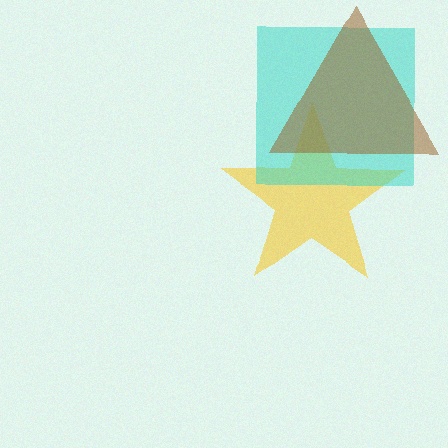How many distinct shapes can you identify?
There are 3 distinct shapes: a yellow star, a cyan square, a brown triangle.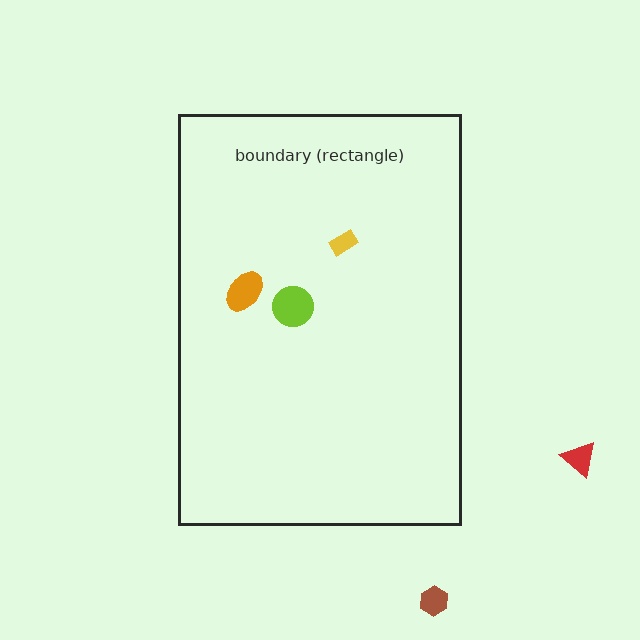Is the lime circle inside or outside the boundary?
Inside.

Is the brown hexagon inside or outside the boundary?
Outside.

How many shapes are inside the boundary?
3 inside, 2 outside.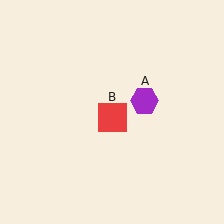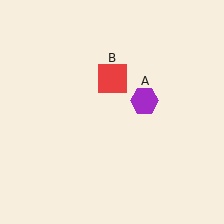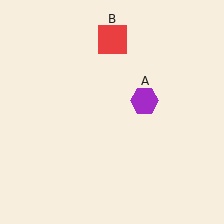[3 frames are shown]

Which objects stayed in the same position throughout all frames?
Purple hexagon (object A) remained stationary.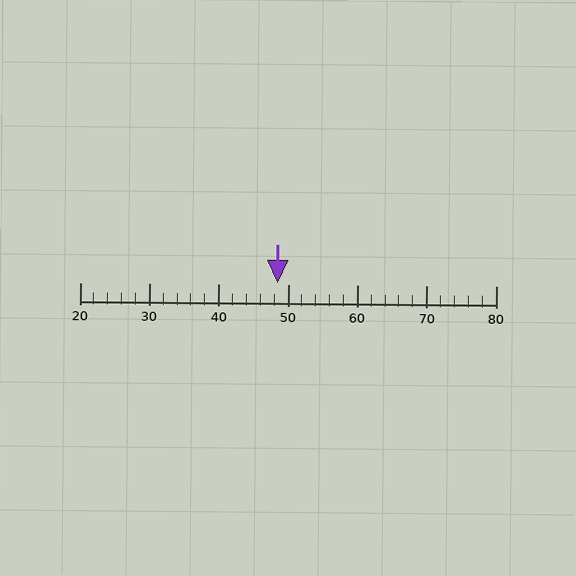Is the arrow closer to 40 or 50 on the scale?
The arrow is closer to 50.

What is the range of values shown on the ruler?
The ruler shows values from 20 to 80.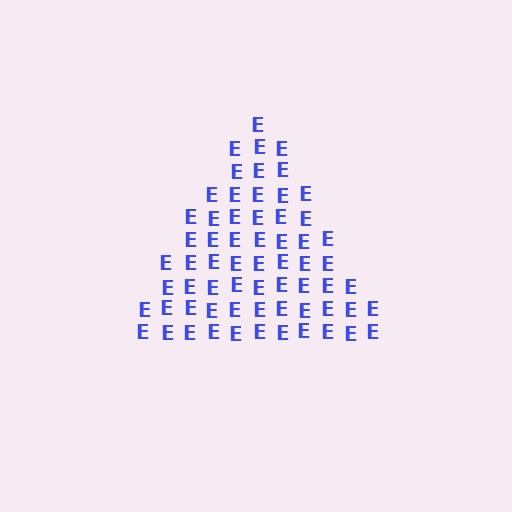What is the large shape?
The large shape is a triangle.